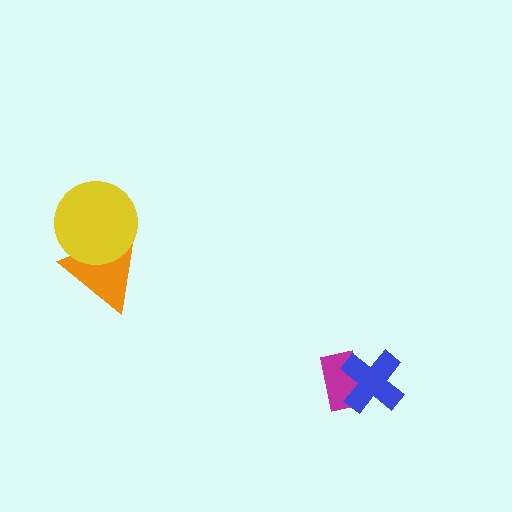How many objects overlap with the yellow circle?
1 object overlaps with the yellow circle.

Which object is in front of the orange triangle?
The yellow circle is in front of the orange triangle.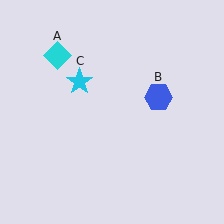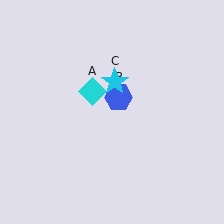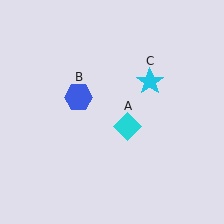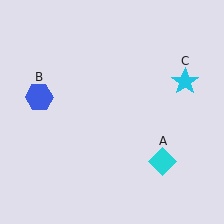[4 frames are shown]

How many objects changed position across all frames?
3 objects changed position: cyan diamond (object A), blue hexagon (object B), cyan star (object C).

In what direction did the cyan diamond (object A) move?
The cyan diamond (object A) moved down and to the right.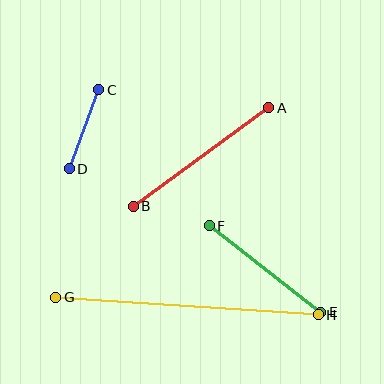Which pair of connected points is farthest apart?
Points G and H are farthest apart.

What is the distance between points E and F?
The distance is approximately 141 pixels.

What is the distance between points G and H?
The distance is approximately 263 pixels.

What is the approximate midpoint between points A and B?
The midpoint is at approximately (201, 157) pixels.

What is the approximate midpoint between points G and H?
The midpoint is at approximately (187, 306) pixels.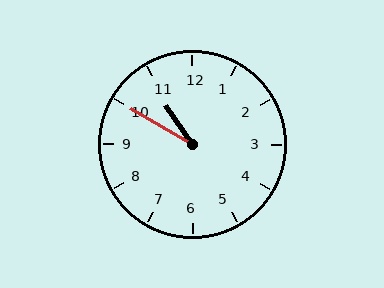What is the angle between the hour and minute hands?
Approximately 25 degrees.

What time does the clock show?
10:50.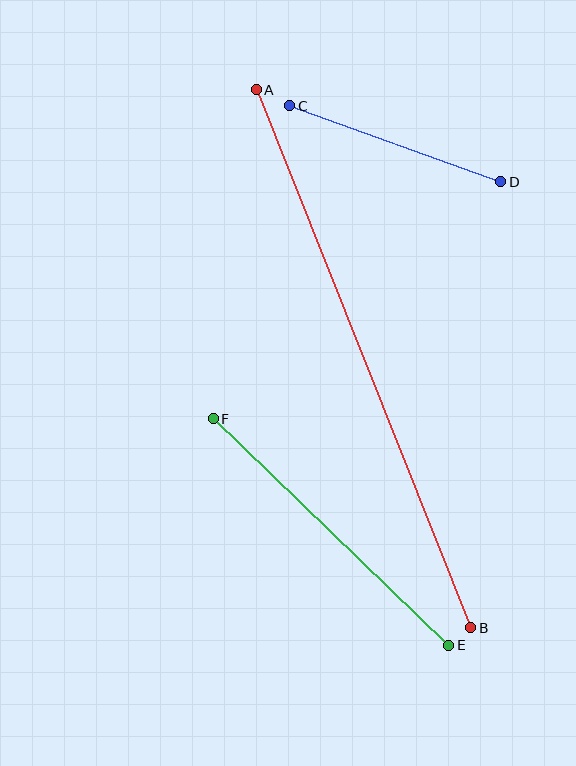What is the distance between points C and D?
The distance is approximately 224 pixels.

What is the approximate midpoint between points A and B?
The midpoint is at approximately (363, 359) pixels.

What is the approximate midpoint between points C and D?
The midpoint is at approximately (395, 144) pixels.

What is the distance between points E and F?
The distance is approximately 327 pixels.